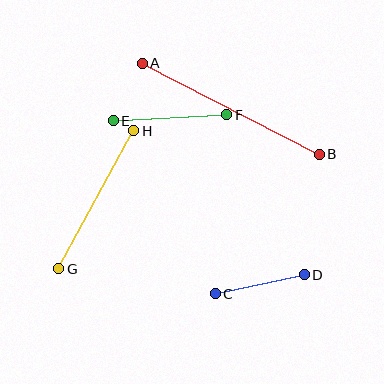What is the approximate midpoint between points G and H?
The midpoint is at approximately (96, 200) pixels.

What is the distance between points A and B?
The distance is approximately 199 pixels.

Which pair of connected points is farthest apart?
Points A and B are farthest apart.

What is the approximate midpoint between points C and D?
The midpoint is at approximately (260, 284) pixels.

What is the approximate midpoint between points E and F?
The midpoint is at approximately (170, 118) pixels.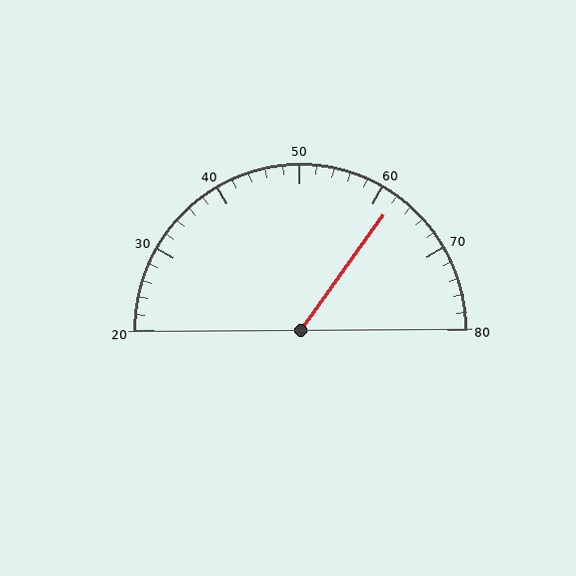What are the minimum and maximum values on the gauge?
The gauge ranges from 20 to 80.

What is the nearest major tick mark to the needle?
The nearest major tick mark is 60.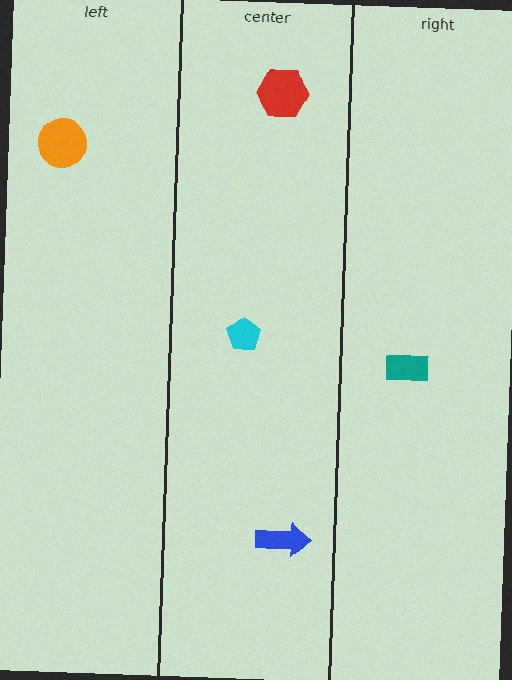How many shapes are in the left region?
1.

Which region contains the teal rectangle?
The right region.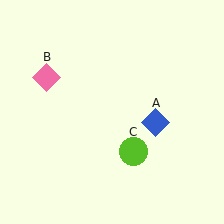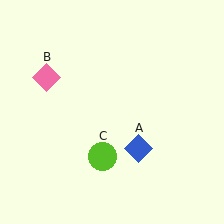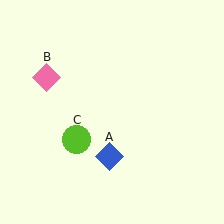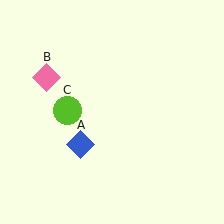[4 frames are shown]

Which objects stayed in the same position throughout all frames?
Pink diamond (object B) remained stationary.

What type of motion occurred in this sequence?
The blue diamond (object A), lime circle (object C) rotated clockwise around the center of the scene.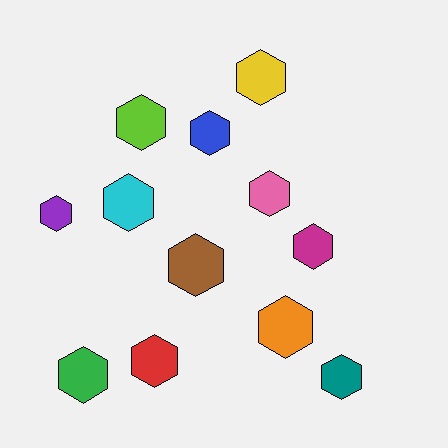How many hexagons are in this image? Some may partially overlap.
There are 12 hexagons.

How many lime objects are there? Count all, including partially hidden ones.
There is 1 lime object.